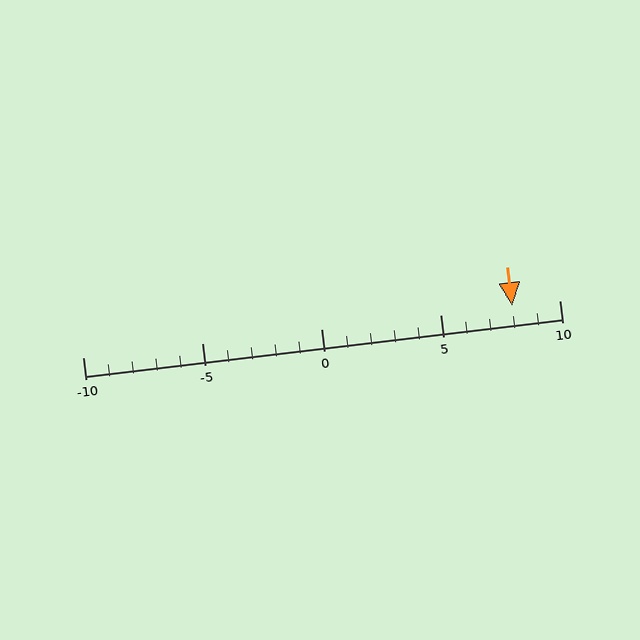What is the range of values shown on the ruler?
The ruler shows values from -10 to 10.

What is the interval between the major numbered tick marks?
The major tick marks are spaced 5 units apart.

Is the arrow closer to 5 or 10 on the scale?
The arrow is closer to 10.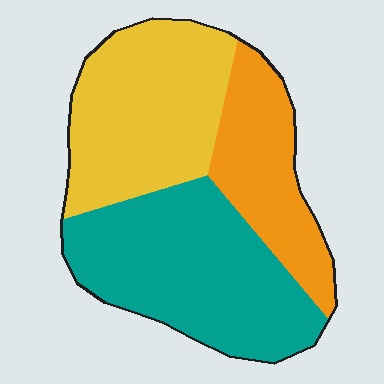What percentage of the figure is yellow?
Yellow covers roughly 35% of the figure.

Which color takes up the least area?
Orange, at roughly 25%.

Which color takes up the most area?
Teal, at roughly 40%.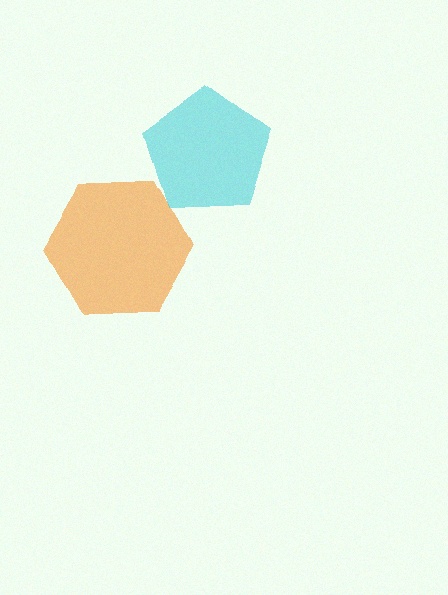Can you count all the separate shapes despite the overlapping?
Yes, there are 2 separate shapes.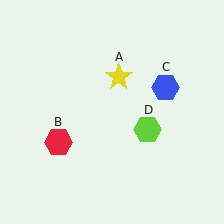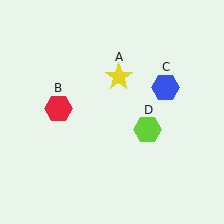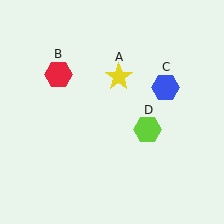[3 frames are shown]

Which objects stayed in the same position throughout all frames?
Yellow star (object A) and blue hexagon (object C) and lime hexagon (object D) remained stationary.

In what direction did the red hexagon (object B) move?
The red hexagon (object B) moved up.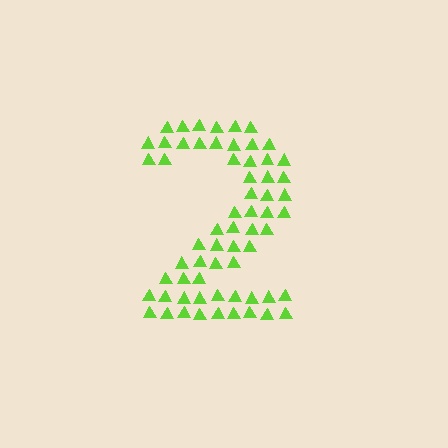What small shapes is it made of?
It is made of small triangles.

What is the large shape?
The large shape is the digit 2.